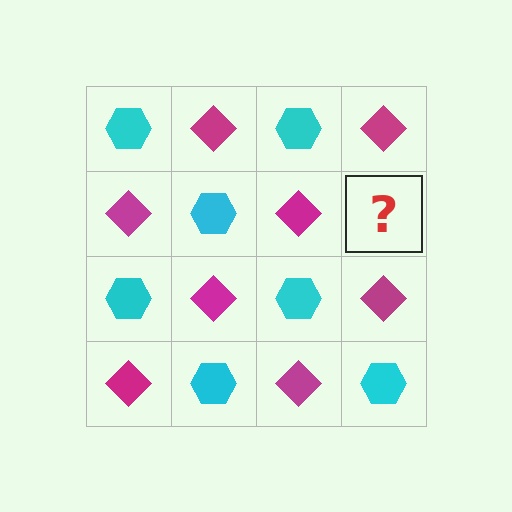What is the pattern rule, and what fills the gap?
The rule is that it alternates cyan hexagon and magenta diamond in a checkerboard pattern. The gap should be filled with a cyan hexagon.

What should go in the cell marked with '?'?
The missing cell should contain a cyan hexagon.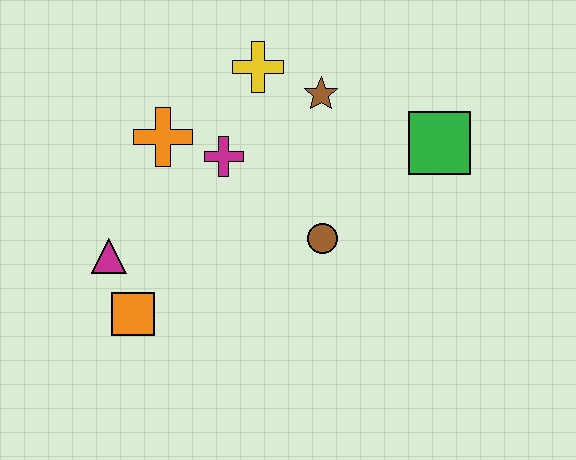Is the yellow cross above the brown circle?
Yes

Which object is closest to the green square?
The brown star is closest to the green square.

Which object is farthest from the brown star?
The orange square is farthest from the brown star.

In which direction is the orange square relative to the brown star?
The orange square is below the brown star.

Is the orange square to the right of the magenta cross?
No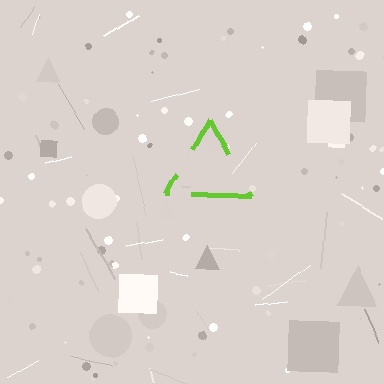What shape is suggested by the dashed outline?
The dashed outline suggests a triangle.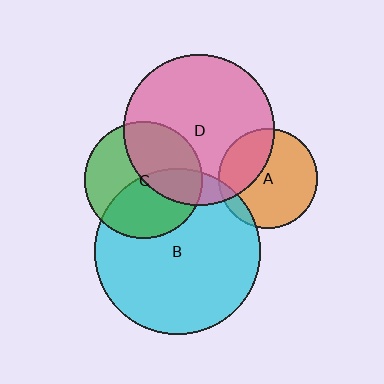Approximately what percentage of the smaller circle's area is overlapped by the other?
Approximately 35%.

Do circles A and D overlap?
Yes.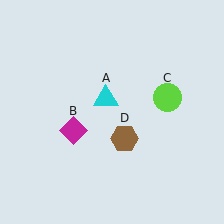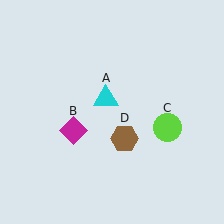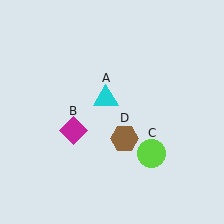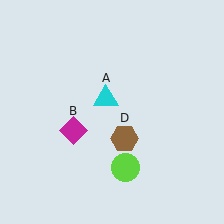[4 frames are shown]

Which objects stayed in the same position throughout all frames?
Cyan triangle (object A) and magenta diamond (object B) and brown hexagon (object D) remained stationary.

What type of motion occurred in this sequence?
The lime circle (object C) rotated clockwise around the center of the scene.